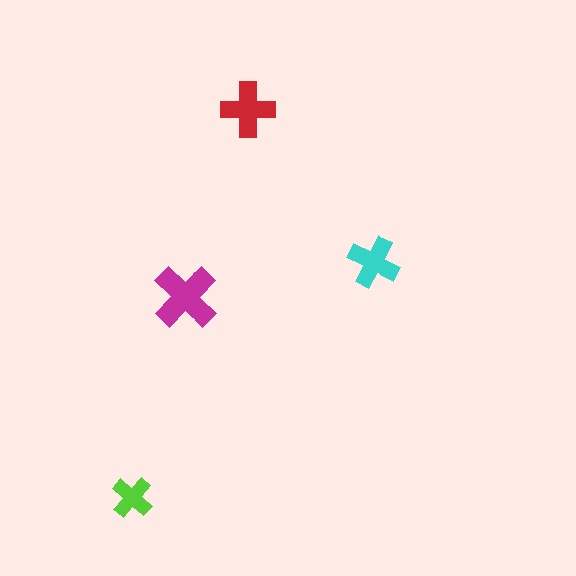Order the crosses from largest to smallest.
the magenta one, the red one, the cyan one, the lime one.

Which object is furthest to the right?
The cyan cross is rightmost.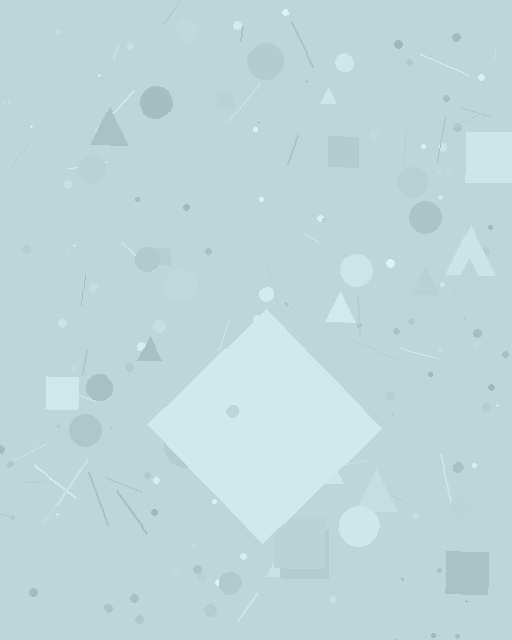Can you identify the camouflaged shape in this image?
The camouflaged shape is a diamond.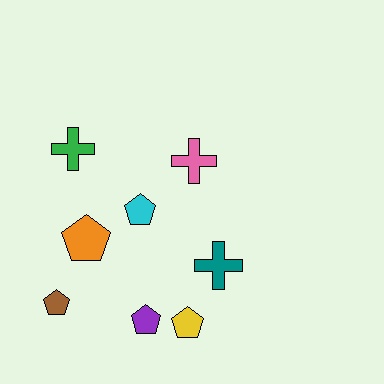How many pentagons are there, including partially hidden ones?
There are 5 pentagons.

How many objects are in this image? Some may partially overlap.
There are 8 objects.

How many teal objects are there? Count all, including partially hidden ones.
There is 1 teal object.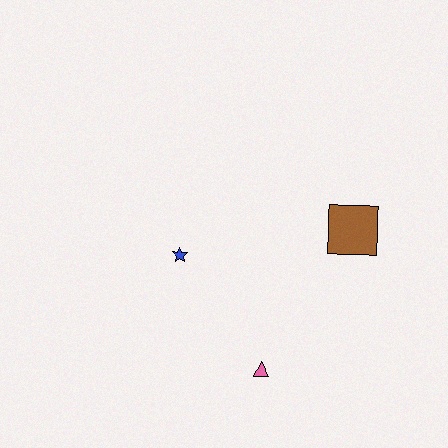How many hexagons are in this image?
There are no hexagons.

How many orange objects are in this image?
There are no orange objects.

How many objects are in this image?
There are 3 objects.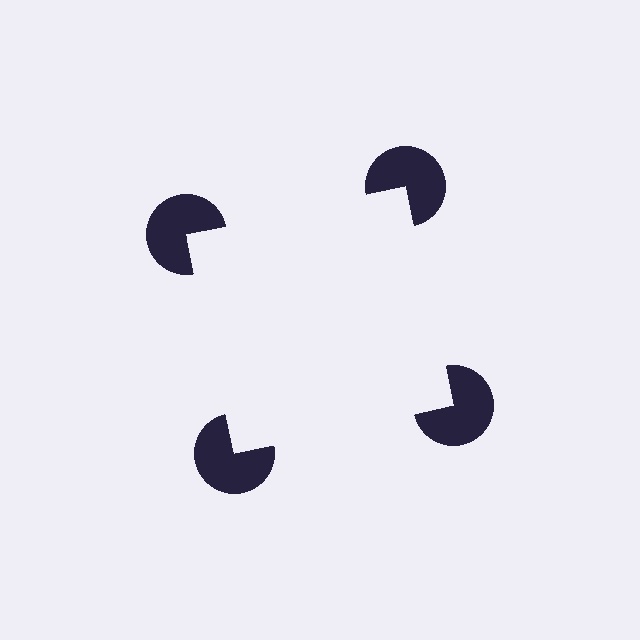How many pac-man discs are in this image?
There are 4 — one at each vertex of the illusory square.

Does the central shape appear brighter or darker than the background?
It typically appears slightly brighter than the background, even though no actual brightness change is drawn.